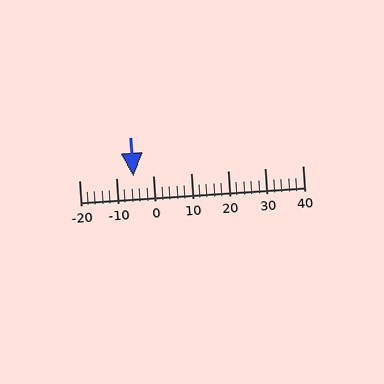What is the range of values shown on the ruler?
The ruler shows values from -20 to 40.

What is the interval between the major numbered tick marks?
The major tick marks are spaced 10 units apart.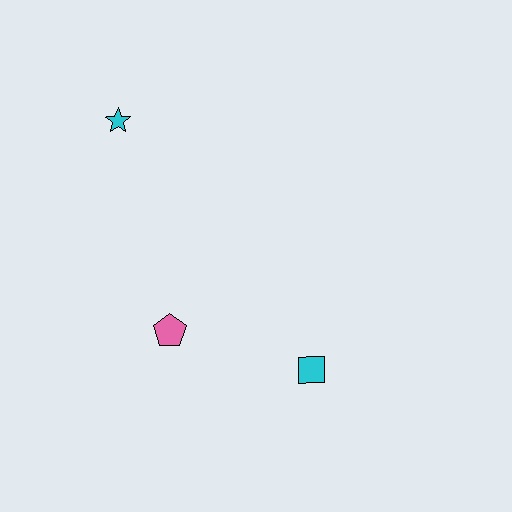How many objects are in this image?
There are 3 objects.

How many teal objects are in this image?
There are no teal objects.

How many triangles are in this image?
There are no triangles.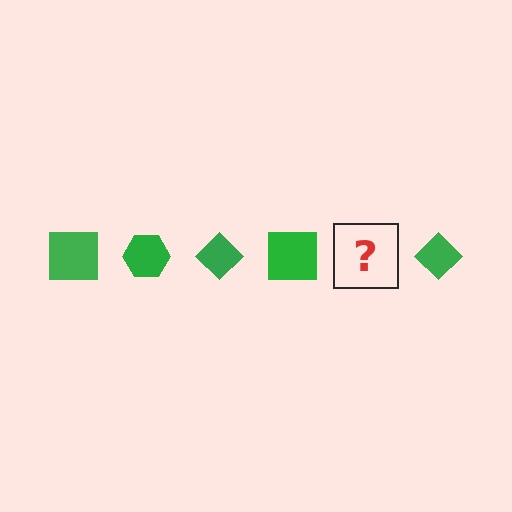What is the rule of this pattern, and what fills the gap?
The rule is that the pattern cycles through square, hexagon, diamond shapes in green. The gap should be filled with a green hexagon.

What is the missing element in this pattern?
The missing element is a green hexagon.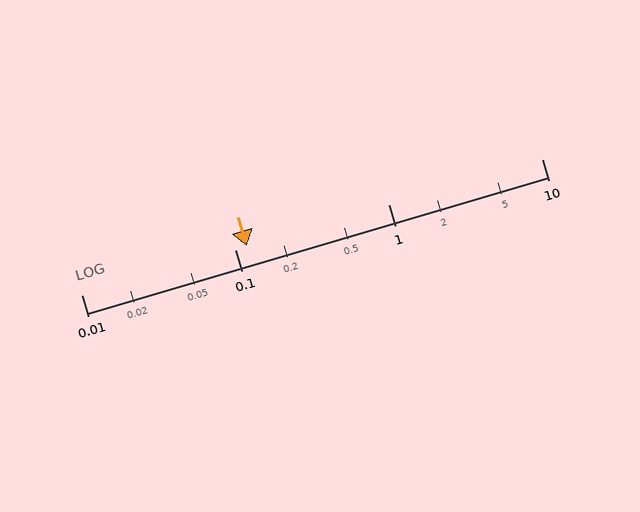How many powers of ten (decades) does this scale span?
The scale spans 3 decades, from 0.01 to 10.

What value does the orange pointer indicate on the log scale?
The pointer indicates approximately 0.12.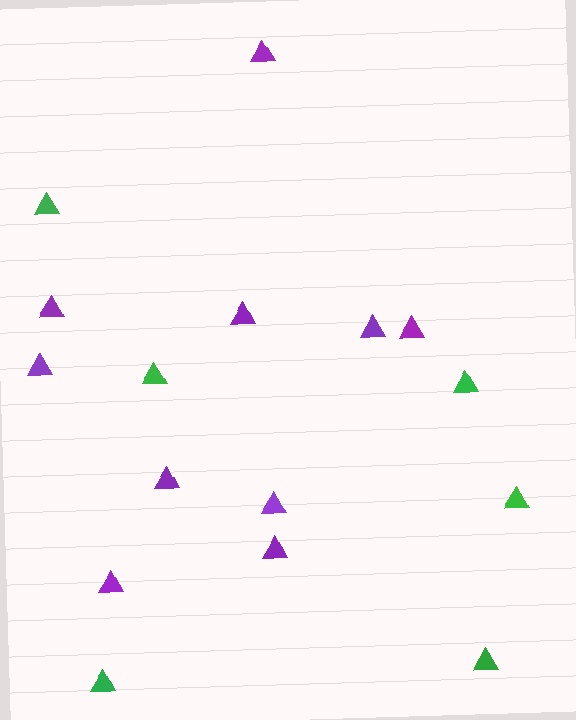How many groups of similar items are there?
There are 2 groups: one group of green triangles (6) and one group of purple triangles (10).